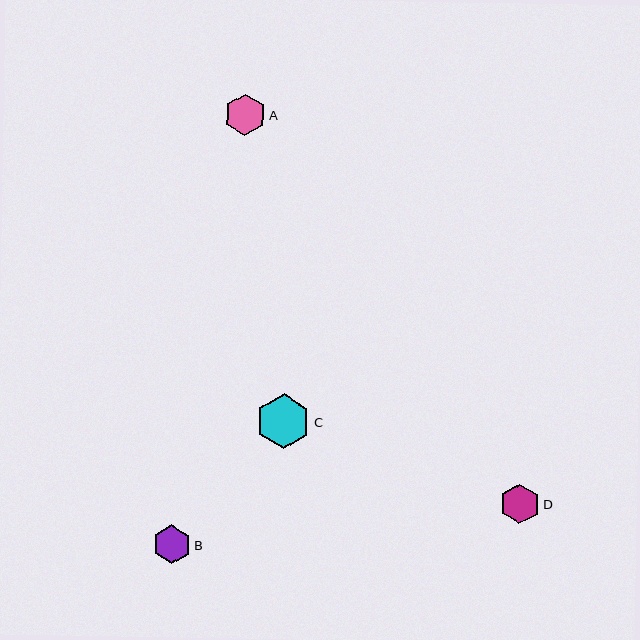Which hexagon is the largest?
Hexagon C is the largest with a size of approximately 55 pixels.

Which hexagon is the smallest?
Hexagon B is the smallest with a size of approximately 38 pixels.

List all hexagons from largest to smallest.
From largest to smallest: C, A, D, B.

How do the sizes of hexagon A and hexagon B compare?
Hexagon A and hexagon B are approximately the same size.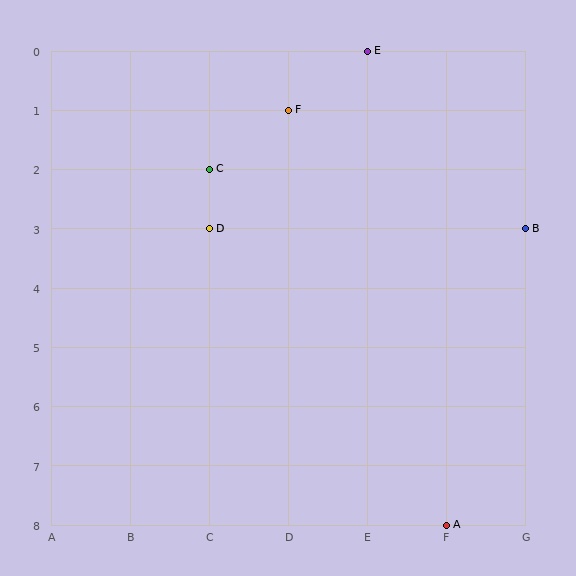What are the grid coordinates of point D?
Point D is at grid coordinates (C, 3).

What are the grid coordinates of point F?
Point F is at grid coordinates (D, 1).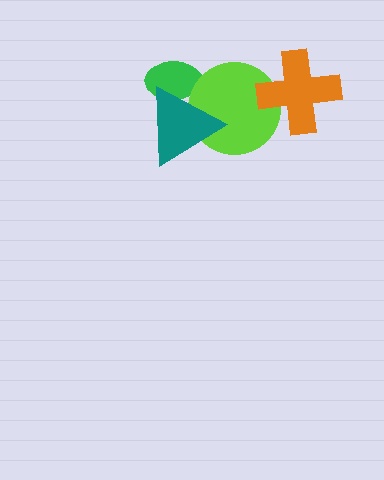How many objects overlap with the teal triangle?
2 objects overlap with the teal triangle.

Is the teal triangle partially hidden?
No, no other shape covers it.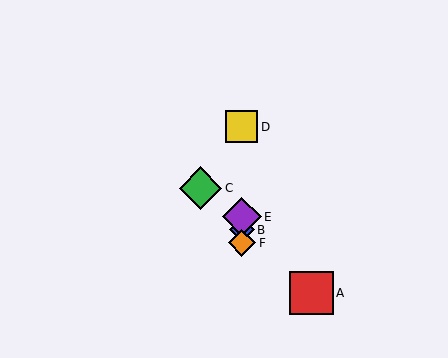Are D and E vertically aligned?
Yes, both are at x≈242.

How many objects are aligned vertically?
4 objects (B, D, E, F) are aligned vertically.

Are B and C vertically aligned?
No, B is at x≈242 and C is at x≈200.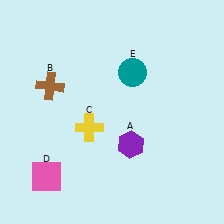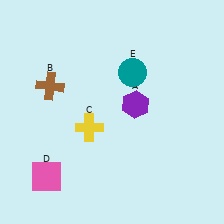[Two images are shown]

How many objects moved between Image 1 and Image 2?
1 object moved between the two images.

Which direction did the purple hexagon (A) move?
The purple hexagon (A) moved up.